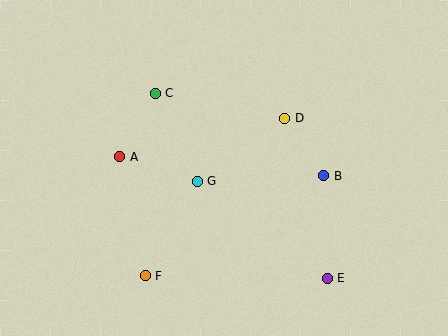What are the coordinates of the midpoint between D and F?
The midpoint between D and F is at (215, 197).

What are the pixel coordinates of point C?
Point C is at (155, 93).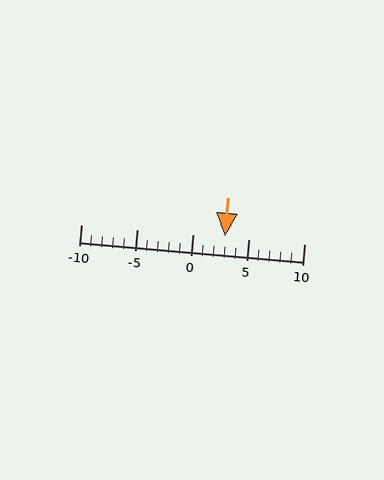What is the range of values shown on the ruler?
The ruler shows values from -10 to 10.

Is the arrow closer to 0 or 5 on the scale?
The arrow is closer to 5.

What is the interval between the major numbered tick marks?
The major tick marks are spaced 5 units apart.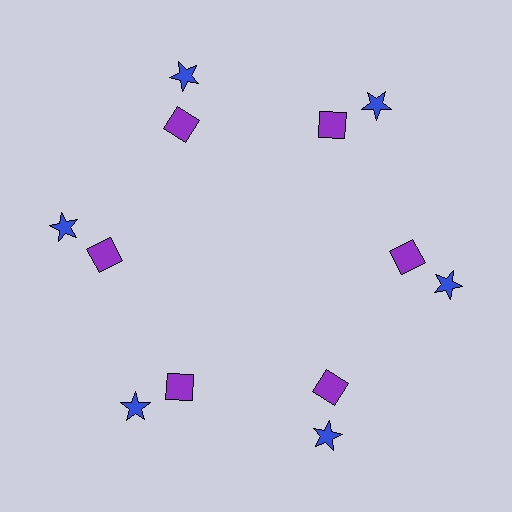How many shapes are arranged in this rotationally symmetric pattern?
There are 12 shapes, arranged in 6 groups of 2.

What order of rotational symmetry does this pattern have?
This pattern has 6-fold rotational symmetry.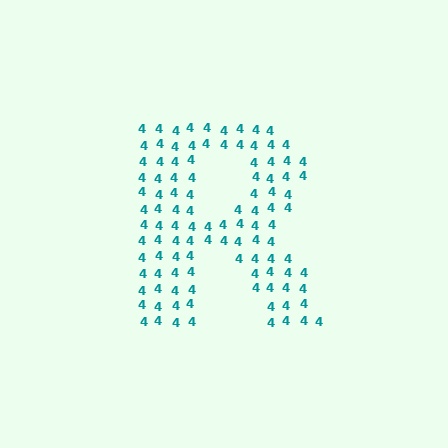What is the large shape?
The large shape is the letter R.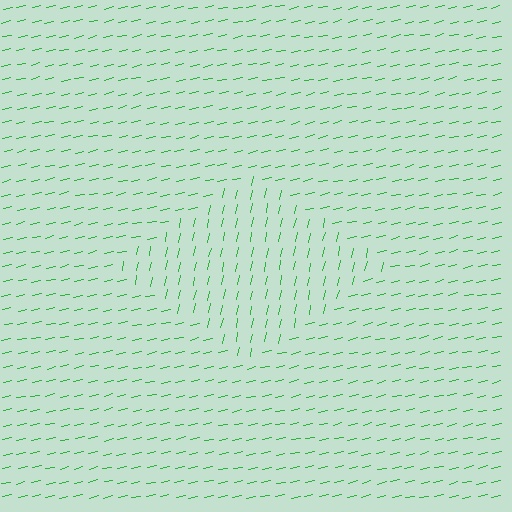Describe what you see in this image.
The image is filled with small green line segments. A diamond region in the image has lines oriented differently from the surrounding lines, creating a visible texture boundary.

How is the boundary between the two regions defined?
The boundary is defined purely by a change in line orientation (approximately 65 degrees difference). All lines are the same color and thickness.